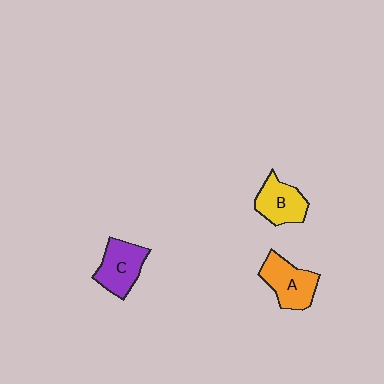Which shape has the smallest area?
Shape B (yellow).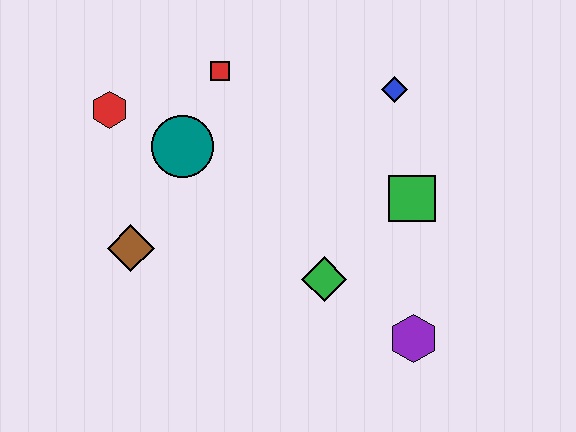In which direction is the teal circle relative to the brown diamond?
The teal circle is above the brown diamond.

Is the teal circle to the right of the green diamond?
No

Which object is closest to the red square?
The teal circle is closest to the red square.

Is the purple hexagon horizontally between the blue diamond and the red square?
No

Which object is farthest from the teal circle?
The purple hexagon is farthest from the teal circle.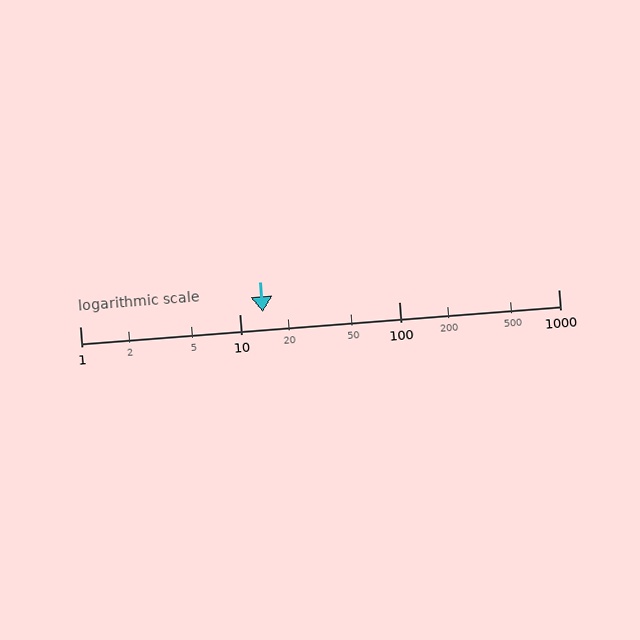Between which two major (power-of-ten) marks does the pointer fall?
The pointer is between 10 and 100.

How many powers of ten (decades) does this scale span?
The scale spans 3 decades, from 1 to 1000.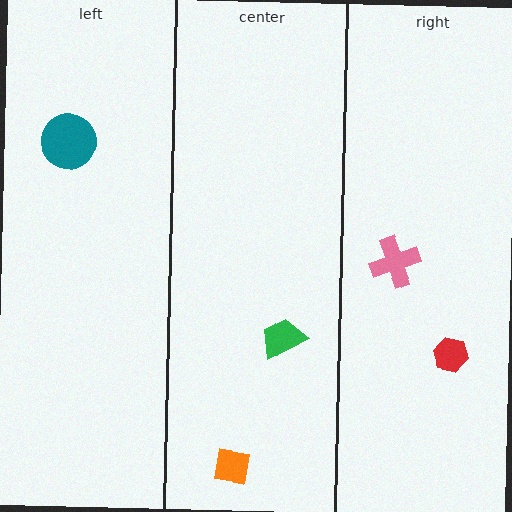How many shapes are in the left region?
1.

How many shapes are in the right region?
2.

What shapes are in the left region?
The teal circle.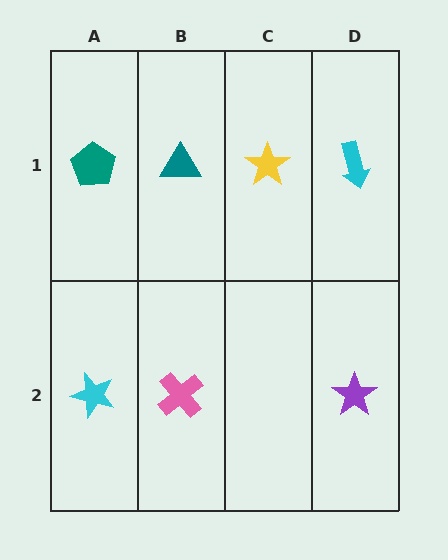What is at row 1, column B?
A teal triangle.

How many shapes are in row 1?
4 shapes.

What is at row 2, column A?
A cyan star.